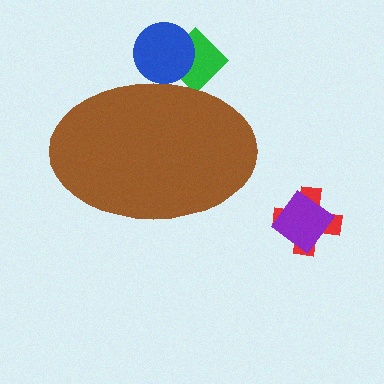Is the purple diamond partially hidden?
No, the purple diamond is fully visible.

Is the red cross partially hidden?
No, the red cross is fully visible.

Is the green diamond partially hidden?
Yes, the green diamond is partially hidden behind the brown ellipse.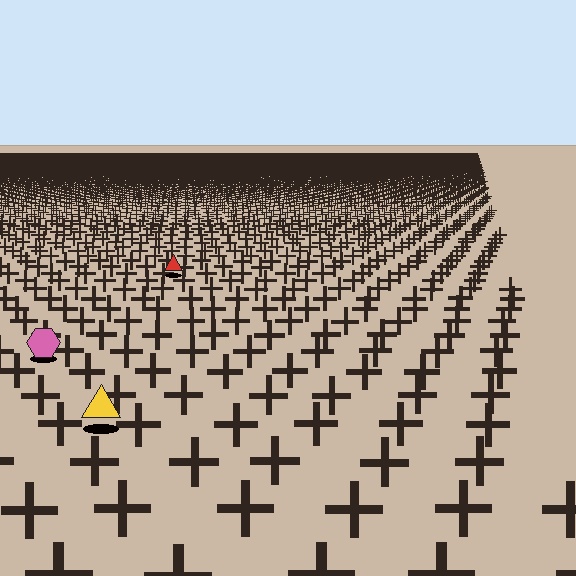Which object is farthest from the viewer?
The red triangle is farthest from the viewer. It appears smaller and the ground texture around it is denser.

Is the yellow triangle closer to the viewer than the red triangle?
Yes. The yellow triangle is closer — you can tell from the texture gradient: the ground texture is coarser near it.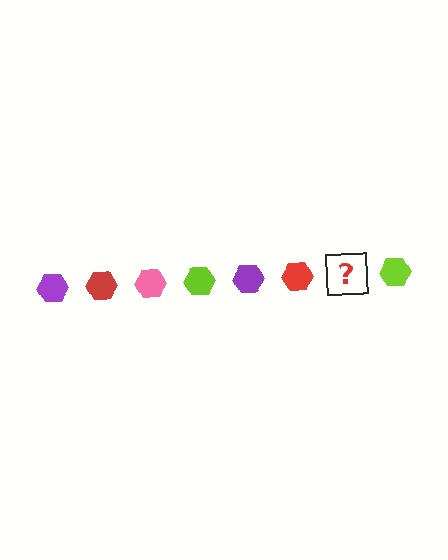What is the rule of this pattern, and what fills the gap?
The rule is that the pattern cycles through purple, red, pink, lime hexagons. The gap should be filled with a pink hexagon.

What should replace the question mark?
The question mark should be replaced with a pink hexagon.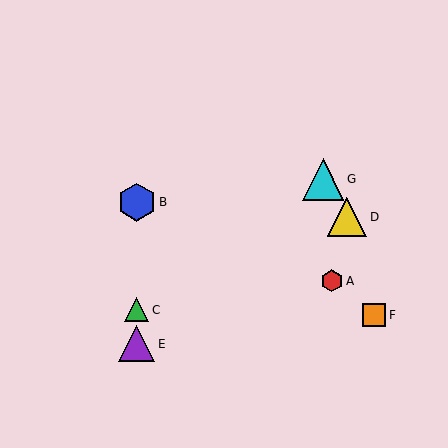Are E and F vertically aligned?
No, E is at x≈137 and F is at x≈374.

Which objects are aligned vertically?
Objects B, C, E are aligned vertically.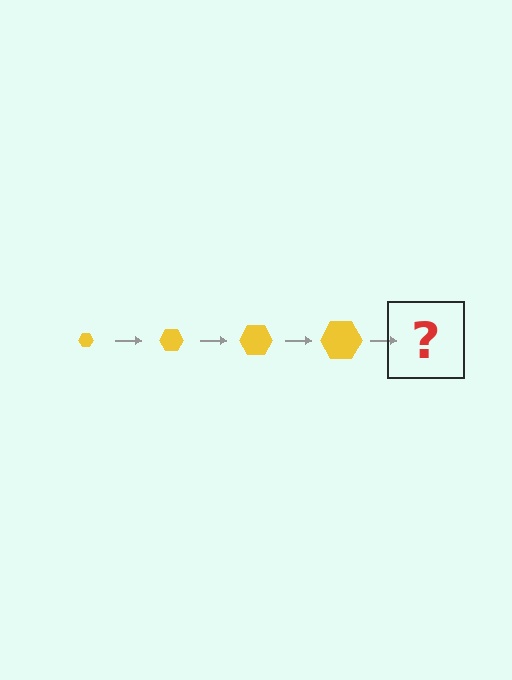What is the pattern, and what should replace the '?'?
The pattern is that the hexagon gets progressively larger each step. The '?' should be a yellow hexagon, larger than the previous one.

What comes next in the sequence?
The next element should be a yellow hexagon, larger than the previous one.